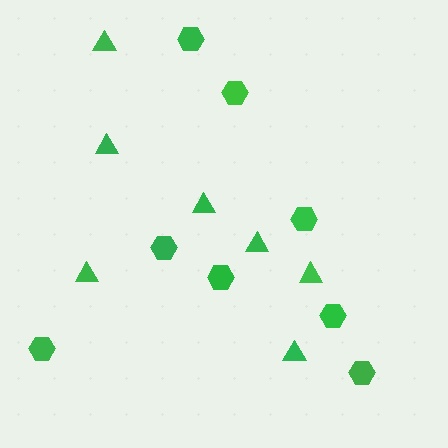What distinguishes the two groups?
There are 2 groups: one group of hexagons (8) and one group of triangles (7).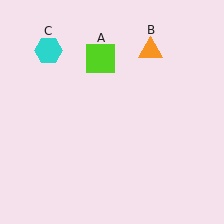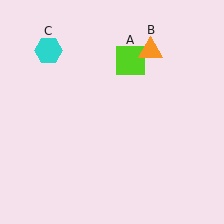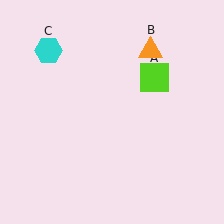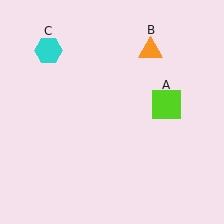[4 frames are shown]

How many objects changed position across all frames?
1 object changed position: lime square (object A).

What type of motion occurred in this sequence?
The lime square (object A) rotated clockwise around the center of the scene.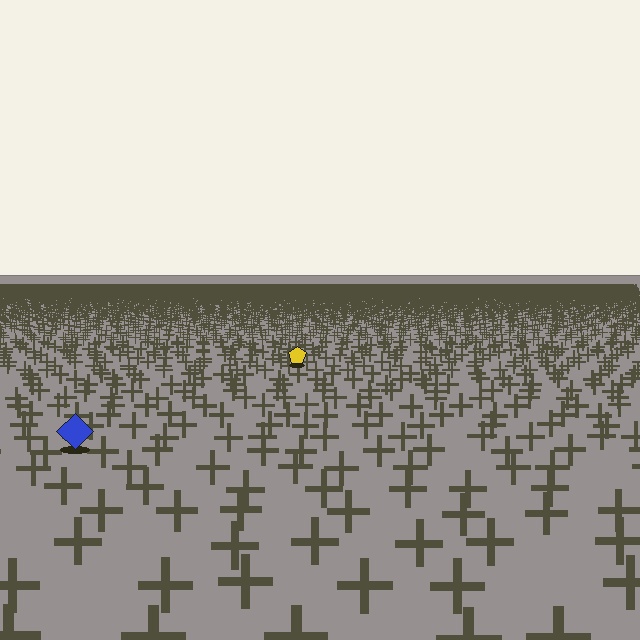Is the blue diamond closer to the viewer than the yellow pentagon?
Yes. The blue diamond is closer — you can tell from the texture gradient: the ground texture is coarser near it.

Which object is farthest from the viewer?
The yellow pentagon is farthest from the viewer. It appears smaller and the ground texture around it is denser.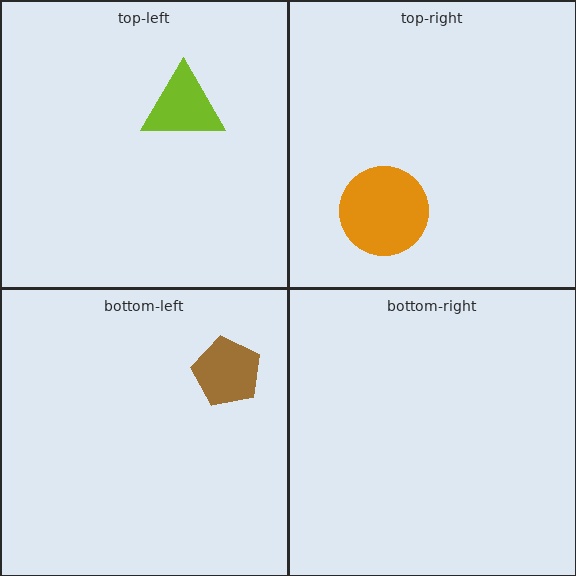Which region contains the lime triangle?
The top-left region.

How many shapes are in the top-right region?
1.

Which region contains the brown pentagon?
The bottom-left region.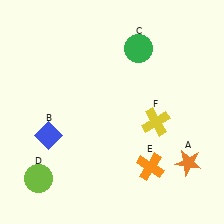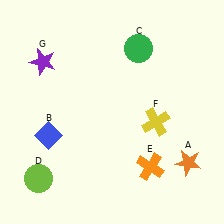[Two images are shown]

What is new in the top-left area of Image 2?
A purple star (G) was added in the top-left area of Image 2.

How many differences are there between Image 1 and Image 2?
There is 1 difference between the two images.